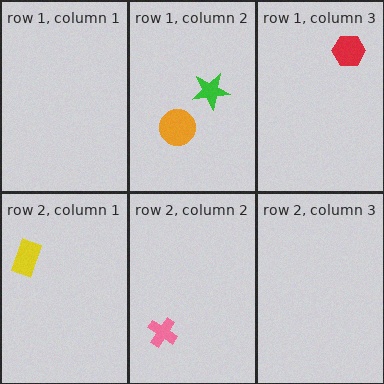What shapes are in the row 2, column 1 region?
The yellow rectangle.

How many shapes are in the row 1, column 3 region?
1.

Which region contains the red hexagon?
The row 1, column 3 region.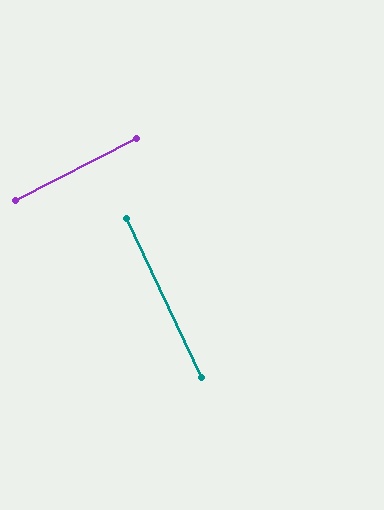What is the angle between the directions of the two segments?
Approximately 88 degrees.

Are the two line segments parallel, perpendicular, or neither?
Perpendicular — they meet at approximately 88°.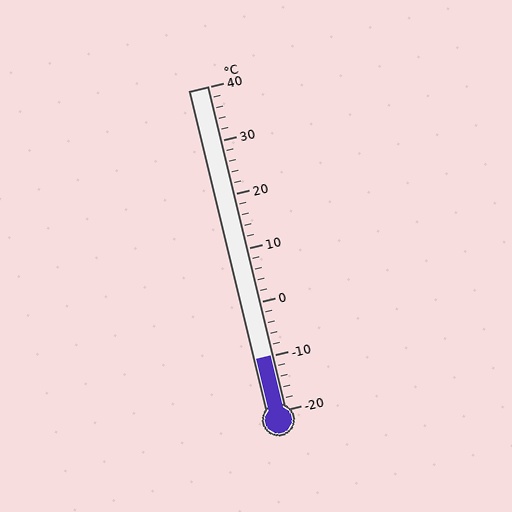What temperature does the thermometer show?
The thermometer shows approximately -10°C.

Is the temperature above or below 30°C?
The temperature is below 30°C.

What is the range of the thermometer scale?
The thermometer scale ranges from -20°C to 40°C.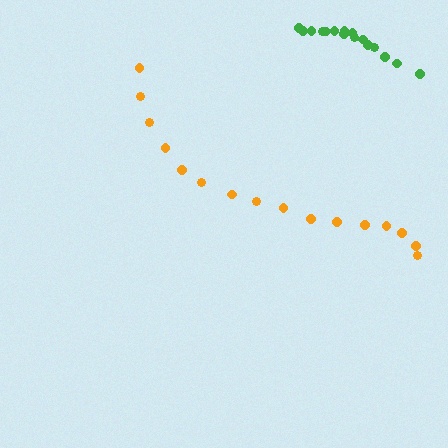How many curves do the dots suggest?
There are 2 distinct paths.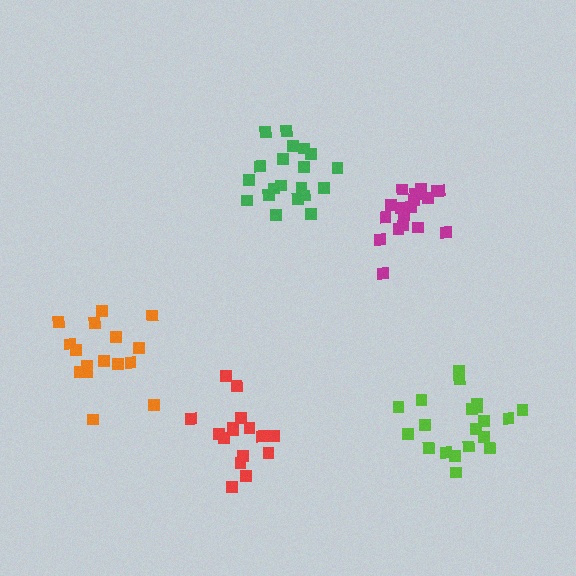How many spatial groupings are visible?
There are 5 spatial groupings.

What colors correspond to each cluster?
The clusters are colored: red, lime, green, orange, magenta.